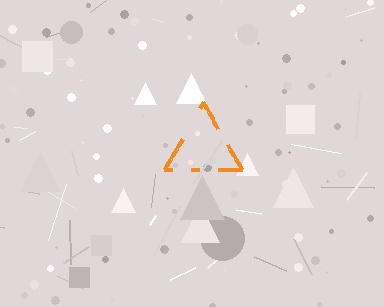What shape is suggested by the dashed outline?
The dashed outline suggests a triangle.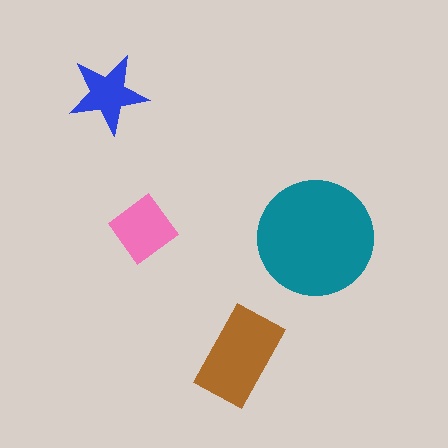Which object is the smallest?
The blue star.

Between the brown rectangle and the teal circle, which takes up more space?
The teal circle.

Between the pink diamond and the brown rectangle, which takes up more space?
The brown rectangle.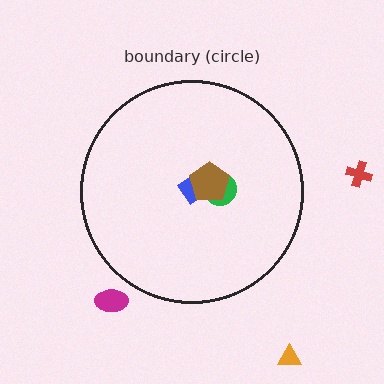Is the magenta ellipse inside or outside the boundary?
Outside.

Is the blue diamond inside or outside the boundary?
Inside.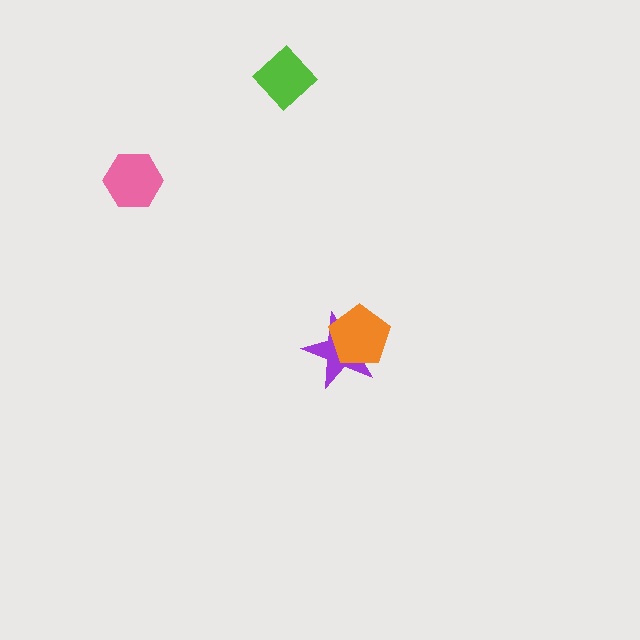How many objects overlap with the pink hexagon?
0 objects overlap with the pink hexagon.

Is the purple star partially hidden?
Yes, it is partially covered by another shape.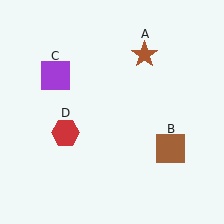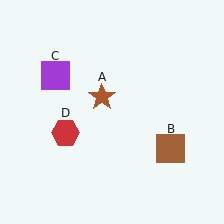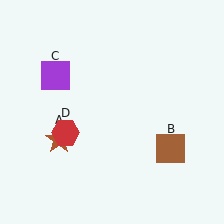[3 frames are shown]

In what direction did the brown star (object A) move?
The brown star (object A) moved down and to the left.